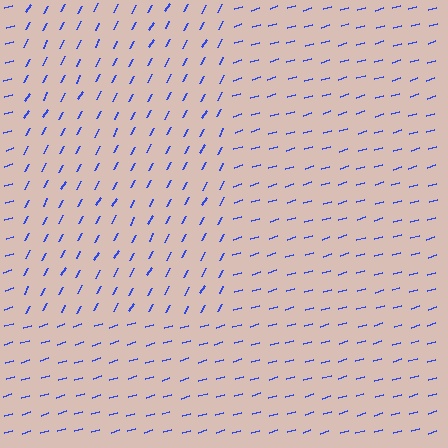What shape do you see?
I see a rectangle.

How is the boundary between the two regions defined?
The boundary is defined purely by a change in line orientation (approximately 45 degrees difference). All lines are the same color and thickness.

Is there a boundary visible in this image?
Yes, there is a texture boundary formed by a change in line orientation.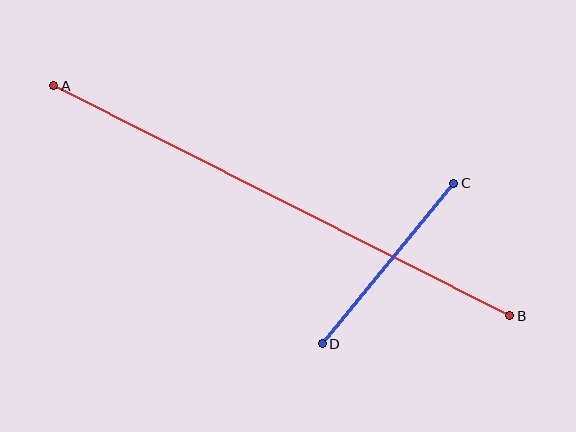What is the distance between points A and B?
The distance is approximately 511 pixels.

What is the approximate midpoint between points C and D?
The midpoint is at approximately (388, 263) pixels.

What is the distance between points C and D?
The distance is approximately 208 pixels.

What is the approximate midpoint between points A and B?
The midpoint is at approximately (282, 201) pixels.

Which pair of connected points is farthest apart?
Points A and B are farthest apart.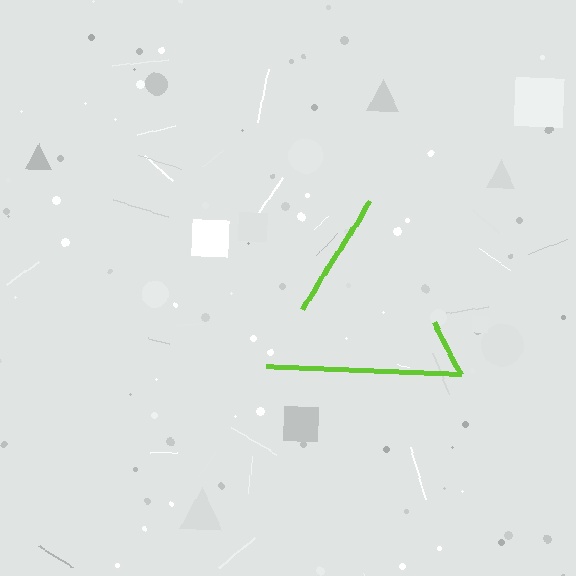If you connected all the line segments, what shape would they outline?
They would outline a triangle.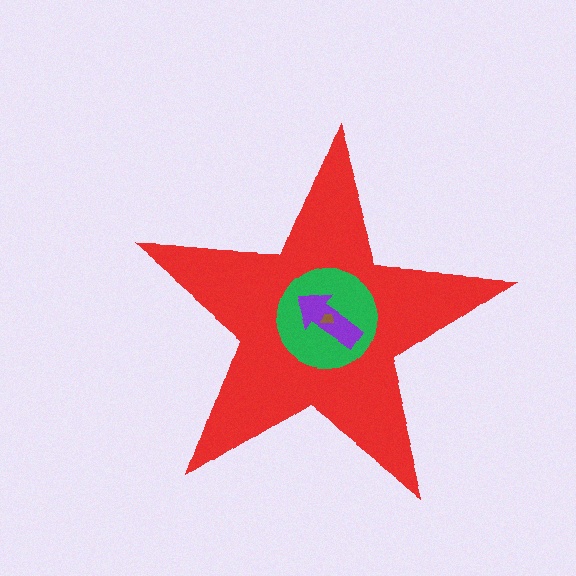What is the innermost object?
The brown trapezoid.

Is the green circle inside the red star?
Yes.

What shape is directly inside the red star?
The green circle.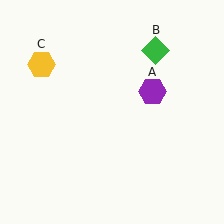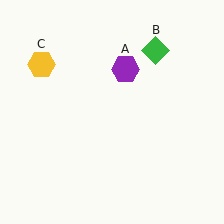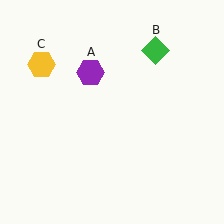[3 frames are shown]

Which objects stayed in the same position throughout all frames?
Green diamond (object B) and yellow hexagon (object C) remained stationary.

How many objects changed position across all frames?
1 object changed position: purple hexagon (object A).